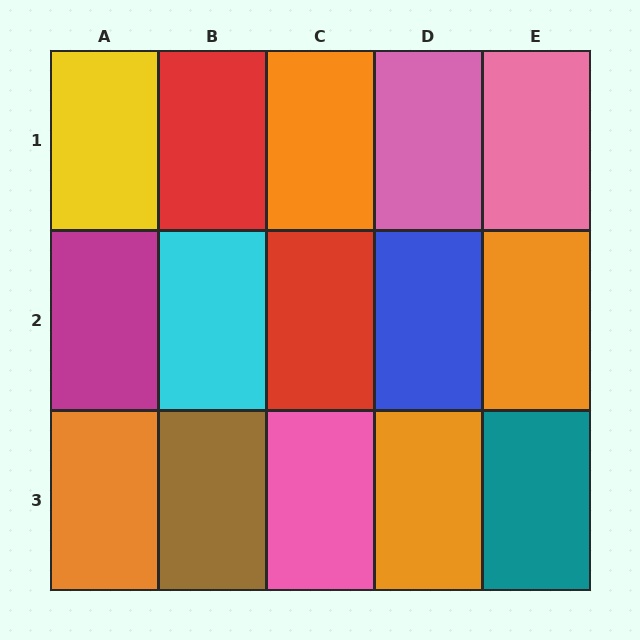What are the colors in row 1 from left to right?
Yellow, red, orange, pink, pink.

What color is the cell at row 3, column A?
Orange.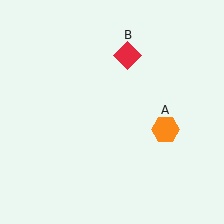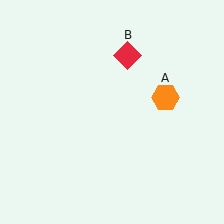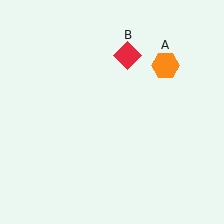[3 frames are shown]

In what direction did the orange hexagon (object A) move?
The orange hexagon (object A) moved up.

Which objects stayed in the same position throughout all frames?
Red diamond (object B) remained stationary.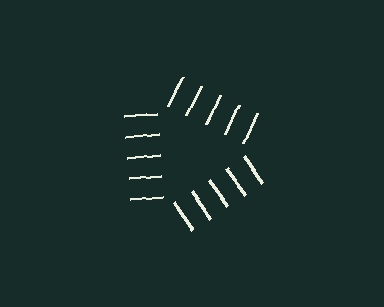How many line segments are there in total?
15 — 5 along each of the 3 edges.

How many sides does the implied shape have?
3 sides — the line-ends trace a triangle.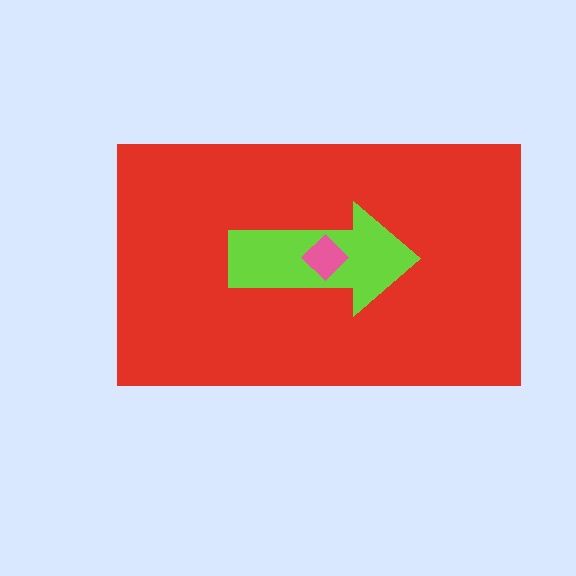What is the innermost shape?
The pink diamond.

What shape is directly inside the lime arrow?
The pink diamond.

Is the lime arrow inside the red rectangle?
Yes.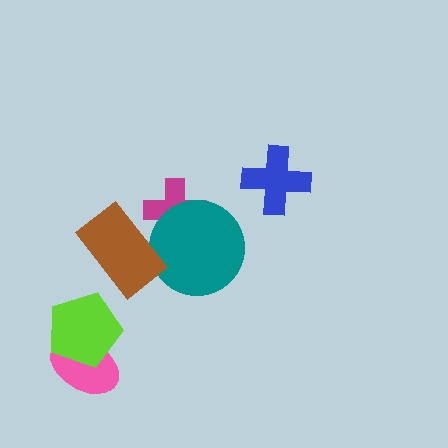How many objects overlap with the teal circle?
2 objects overlap with the teal circle.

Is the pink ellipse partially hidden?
Yes, it is partially covered by another shape.